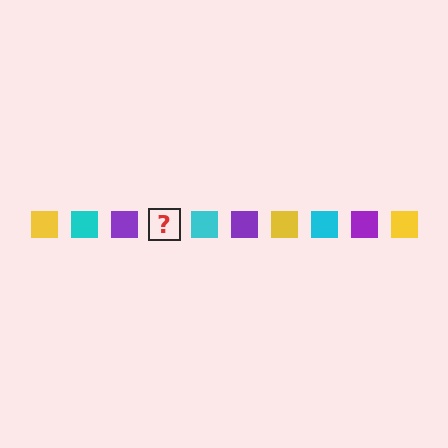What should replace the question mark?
The question mark should be replaced with a yellow square.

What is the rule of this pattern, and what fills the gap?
The rule is that the pattern cycles through yellow, cyan, purple squares. The gap should be filled with a yellow square.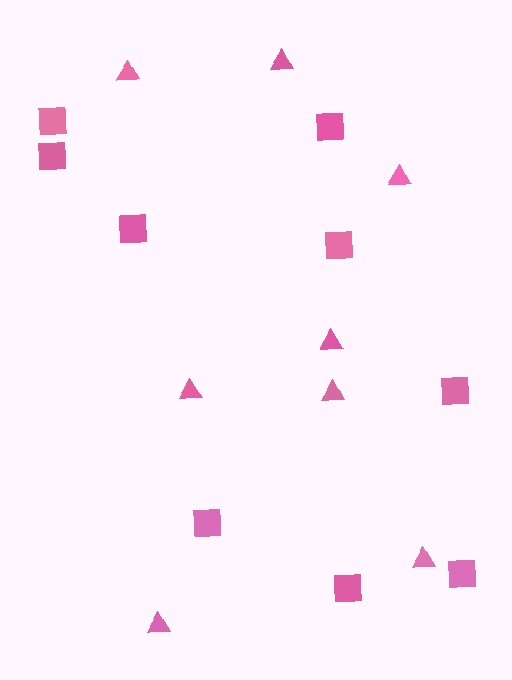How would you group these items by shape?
There are 2 groups: one group of squares (9) and one group of triangles (8).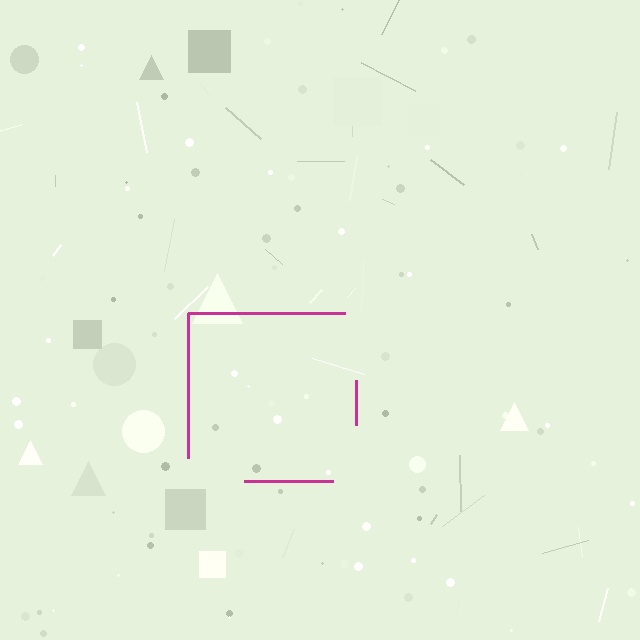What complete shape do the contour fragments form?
The contour fragments form a square.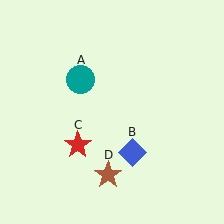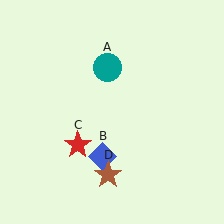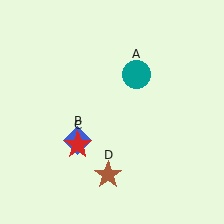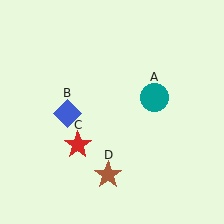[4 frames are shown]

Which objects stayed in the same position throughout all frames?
Red star (object C) and brown star (object D) remained stationary.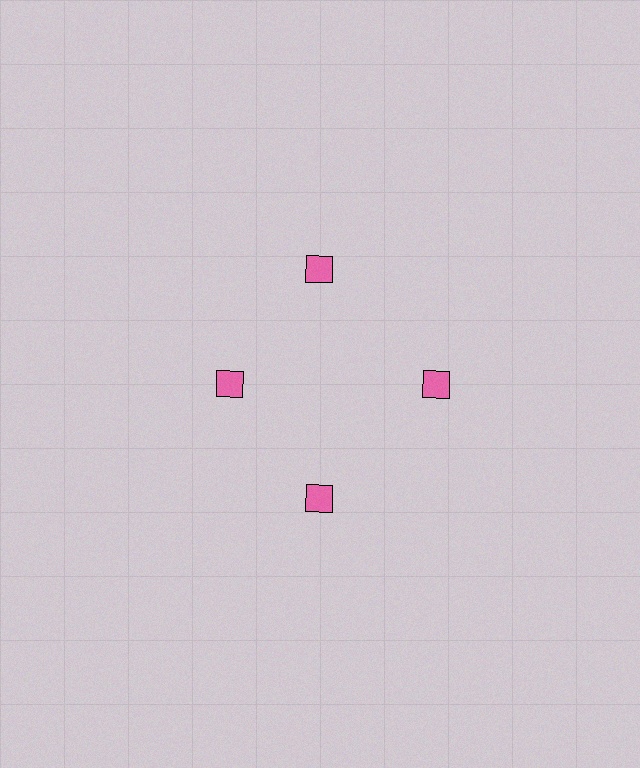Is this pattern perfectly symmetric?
No. The 4 pink squares are arranged in a ring, but one element near the 9 o'clock position is pulled inward toward the center, breaking the 4-fold rotational symmetry.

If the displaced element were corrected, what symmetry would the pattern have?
It would have 4-fold rotational symmetry — the pattern would map onto itself every 90 degrees.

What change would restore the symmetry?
The symmetry would be restored by moving it outward, back onto the ring so that all 4 squares sit at equal angles and equal distance from the center.